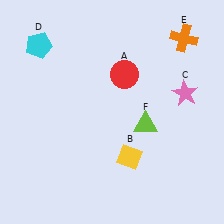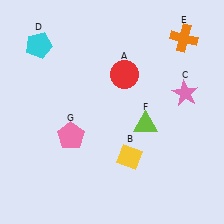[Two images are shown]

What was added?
A pink pentagon (G) was added in Image 2.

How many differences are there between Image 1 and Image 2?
There is 1 difference between the two images.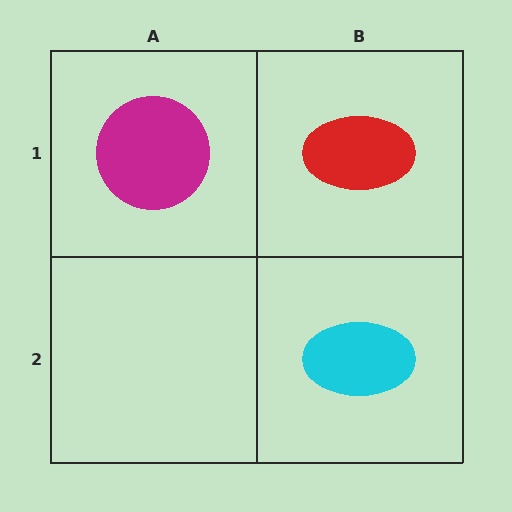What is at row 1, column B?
A red ellipse.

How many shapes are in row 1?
2 shapes.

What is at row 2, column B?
A cyan ellipse.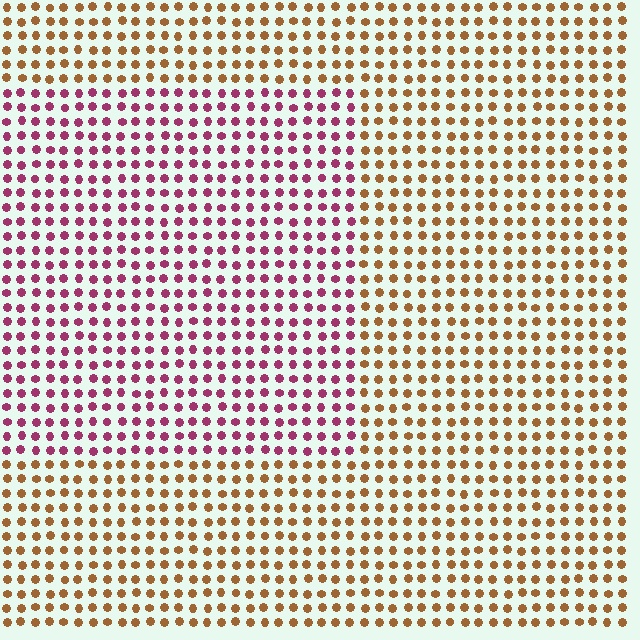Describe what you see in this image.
The image is filled with small brown elements in a uniform arrangement. A rectangle-shaped region is visible where the elements are tinted to a slightly different hue, forming a subtle color boundary.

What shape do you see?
I see a rectangle.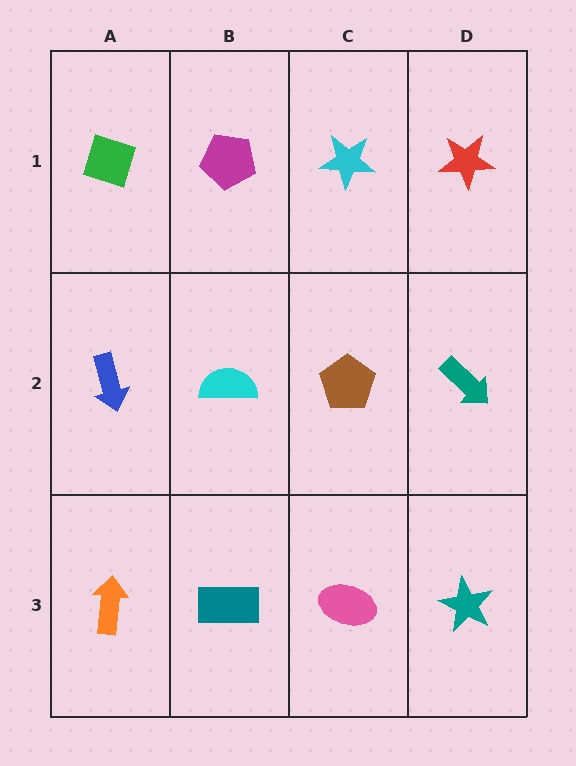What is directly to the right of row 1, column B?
A cyan star.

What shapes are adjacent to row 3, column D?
A teal arrow (row 2, column D), a pink ellipse (row 3, column C).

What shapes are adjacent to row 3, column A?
A blue arrow (row 2, column A), a teal rectangle (row 3, column B).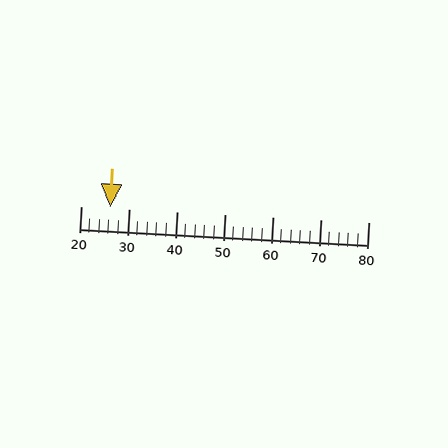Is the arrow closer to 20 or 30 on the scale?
The arrow is closer to 30.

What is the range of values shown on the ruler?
The ruler shows values from 20 to 80.